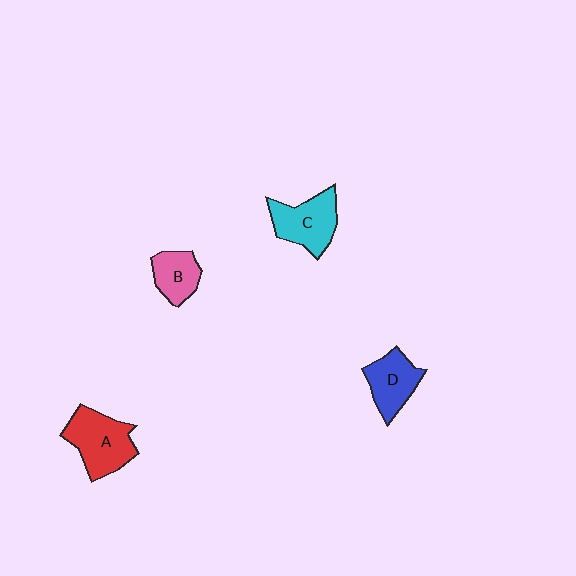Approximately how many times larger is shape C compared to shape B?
Approximately 1.5 times.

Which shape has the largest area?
Shape A (red).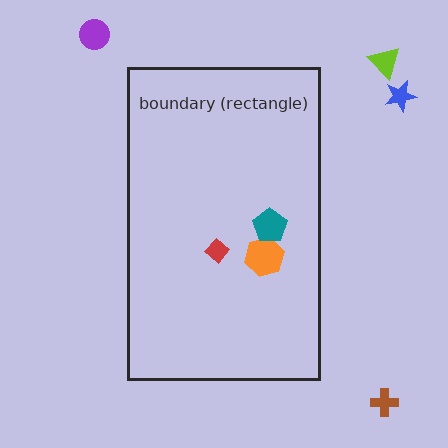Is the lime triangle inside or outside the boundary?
Outside.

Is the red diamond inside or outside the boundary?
Inside.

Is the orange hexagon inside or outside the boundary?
Inside.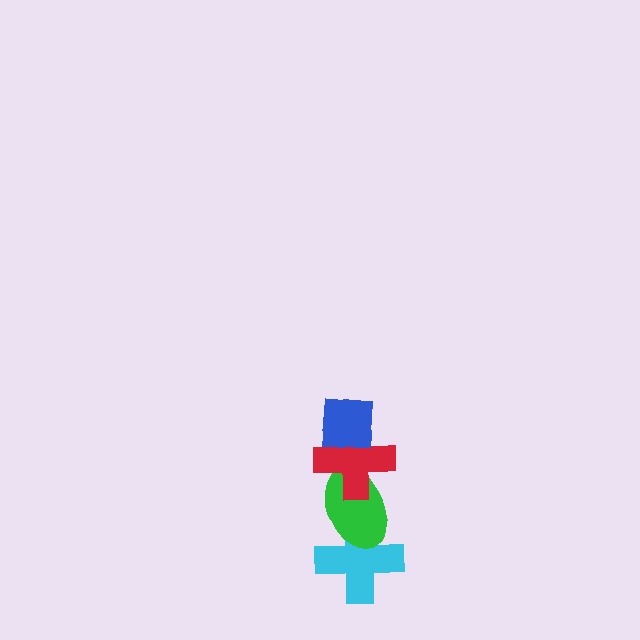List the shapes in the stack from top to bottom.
From top to bottom: the blue square, the red cross, the green ellipse, the cyan cross.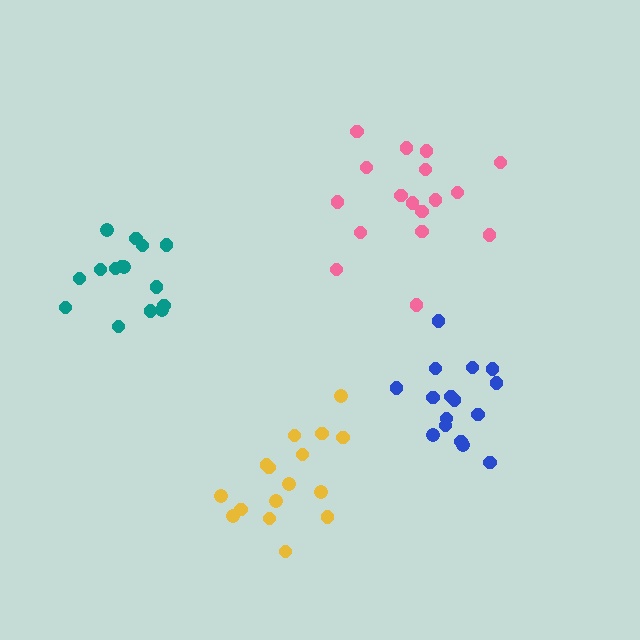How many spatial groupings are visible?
There are 4 spatial groupings.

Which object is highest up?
The pink cluster is topmost.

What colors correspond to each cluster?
The clusters are colored: pink, teal, blue, yellow.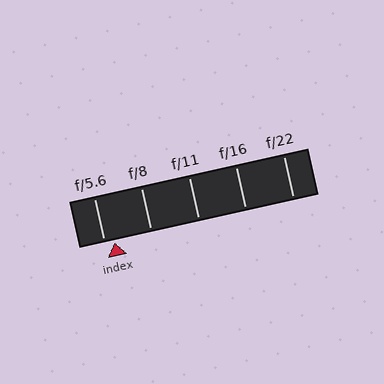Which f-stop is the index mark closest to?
The index mark is closest to f/5.6.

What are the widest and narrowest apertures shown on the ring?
The widest aperture shown is f/5.6 and the narrowest is f/22.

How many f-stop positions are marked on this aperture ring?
There are 5 f-stop positions marked.